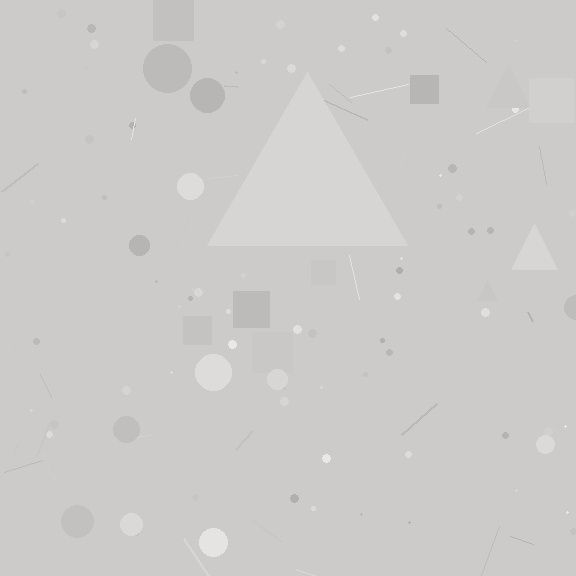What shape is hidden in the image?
A triangle is hidden in the image.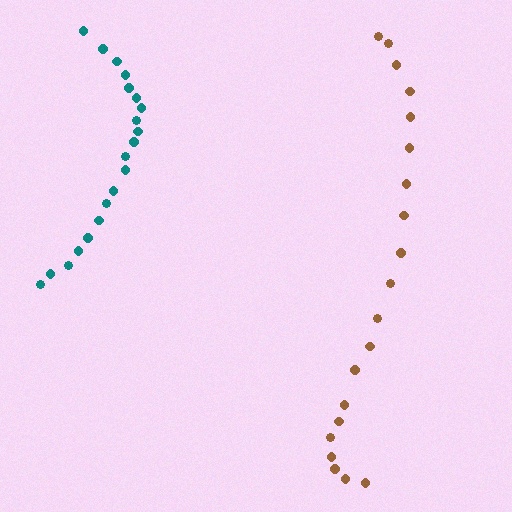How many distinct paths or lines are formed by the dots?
There are 2 distinct paths.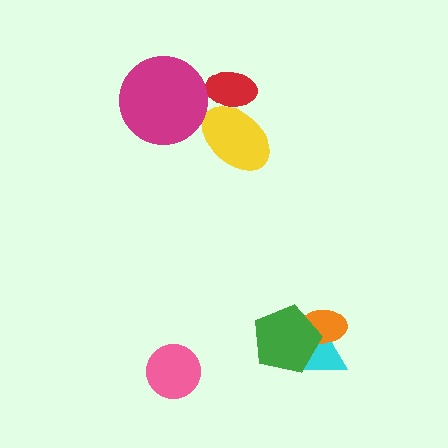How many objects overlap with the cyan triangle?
2 objects overlap with the cyan triangle.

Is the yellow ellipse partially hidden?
Yes, it is partially covered by another shape.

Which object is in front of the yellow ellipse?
The red ellipse is in front of the yellow ellipse.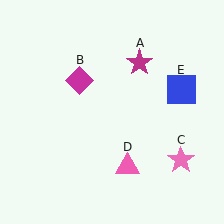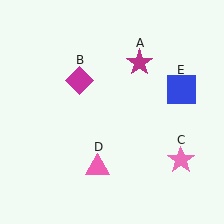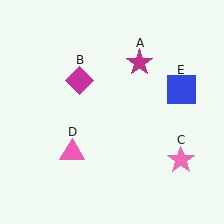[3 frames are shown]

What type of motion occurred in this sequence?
The pink triangle (object D) rotated clockwise around the center of the scene.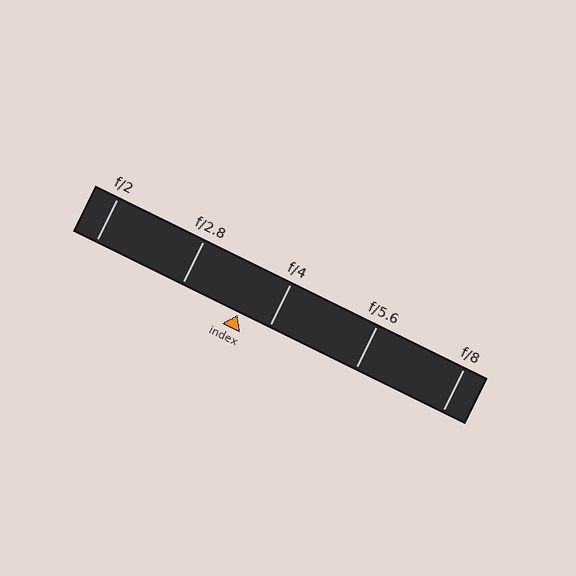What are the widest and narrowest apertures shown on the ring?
The widest aperture shown is f/2 and the narrowest is f/8.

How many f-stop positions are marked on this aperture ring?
There are 5 f-stop positions marked.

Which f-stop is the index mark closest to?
The index mark is closest to f/4.